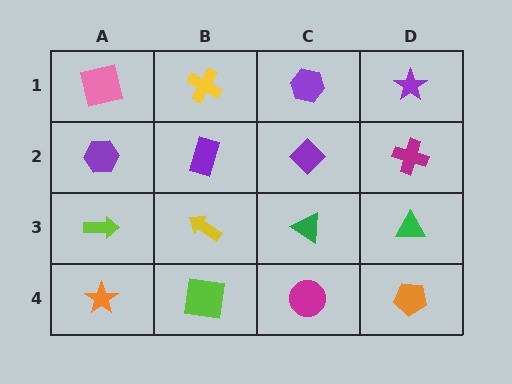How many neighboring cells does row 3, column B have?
4.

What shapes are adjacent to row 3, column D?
A magenta cross (row 2, column D), an orange pentagon (row 4, column D), a green triangle (row 3, column C).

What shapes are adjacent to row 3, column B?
A purple rectangle (row 2, column B), a lime square (row 4, column B), a lime arrow (row 3, column A), a green triangle (row 3, column C).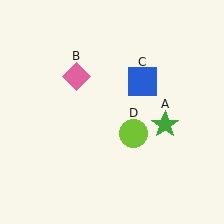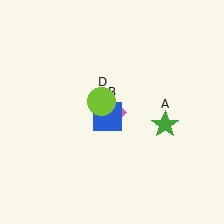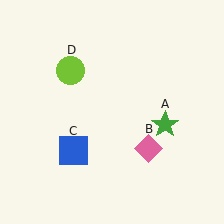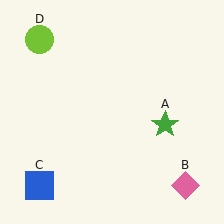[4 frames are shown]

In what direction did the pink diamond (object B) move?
The pink diamond (object B) moved down and to the right.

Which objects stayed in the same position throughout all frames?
Green star (object A) remained stationary.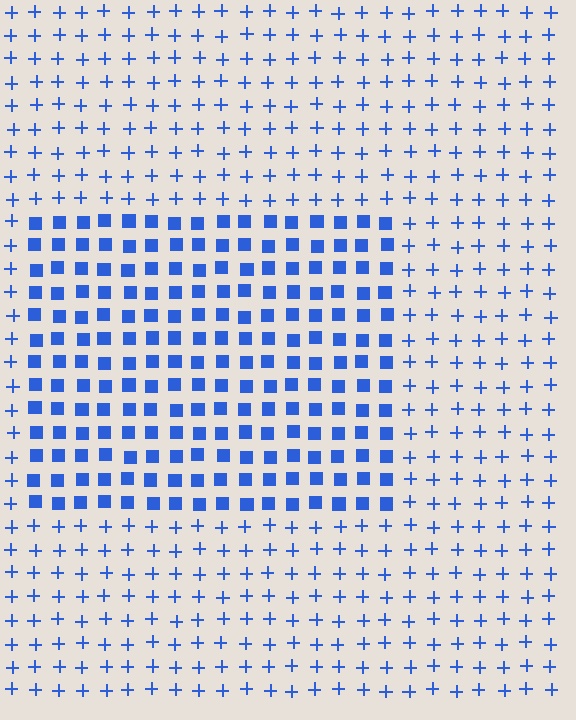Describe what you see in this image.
The image is filled with small blue elements arranged in a uniform grid. A rectangle-shaped region contains squares, while the surrounding area contains plus signs. The boundary is defined purely by the change in element shape.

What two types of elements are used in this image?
The image uses squares inside the rectangle region and plus signs outside it.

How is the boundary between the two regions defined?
The boundary is defined by a change in element shape: squares inside vs. plus signs outside. All elements share the same color and spacing.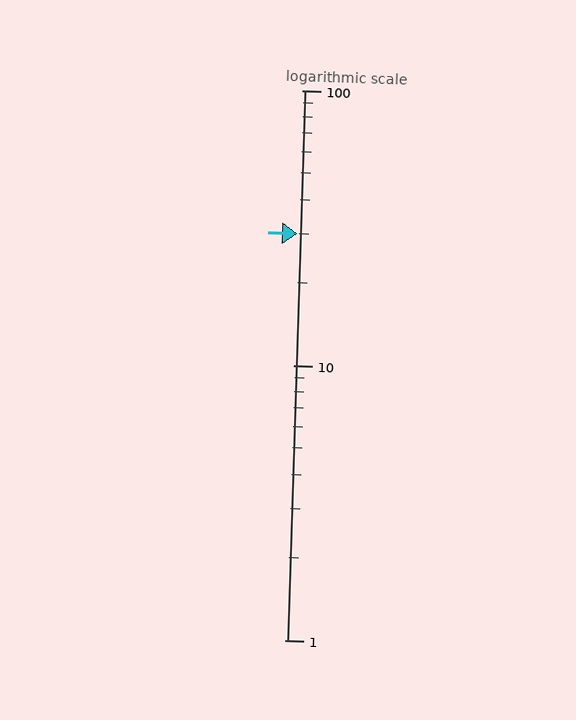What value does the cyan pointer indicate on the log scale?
The pointer indicates approximately 30.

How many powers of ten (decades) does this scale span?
The scale spans 2 decades, from 1 to 100.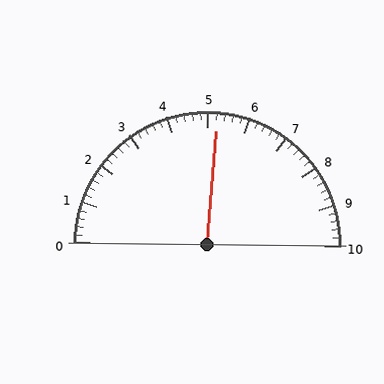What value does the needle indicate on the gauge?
The needle indicates approximately 5.2.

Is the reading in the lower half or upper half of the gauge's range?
The reading is in the upper half of the range (0 to 10).